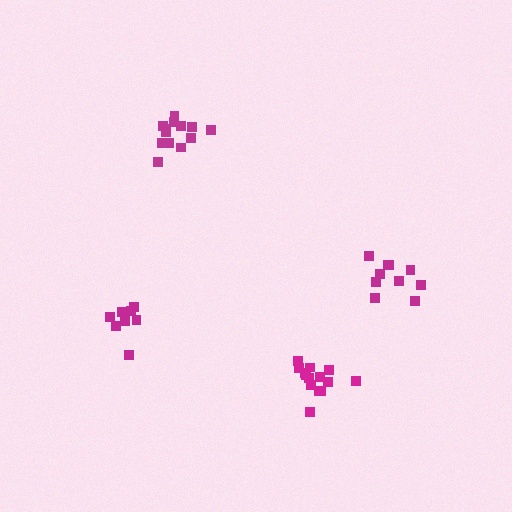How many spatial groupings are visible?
There are 4 spatial groupings.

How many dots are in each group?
Group 1: 14 dots, Group 2: 10 dots, Group 3: 13 dots, Group 4: 8 dots (45 total).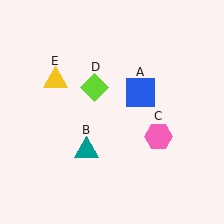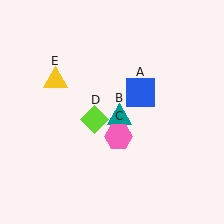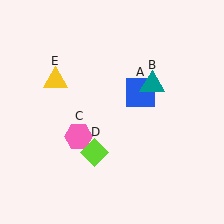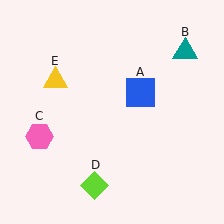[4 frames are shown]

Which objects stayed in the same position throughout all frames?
Blue square (object A) and yellow triangle (object E) remained stationary.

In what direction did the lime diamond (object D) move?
The lime diamond (object D) moved down.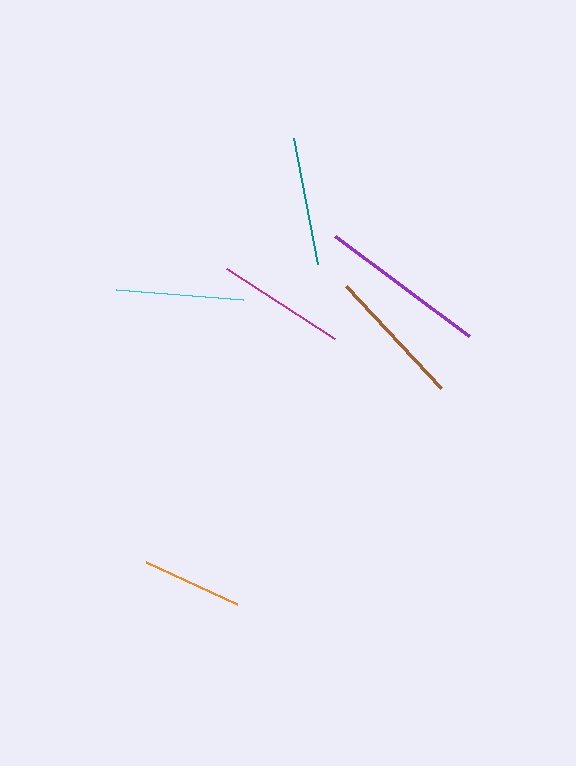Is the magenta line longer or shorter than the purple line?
The purple line is longer than the magenta line.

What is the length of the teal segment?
The teal segment is approximately 128 pixels long.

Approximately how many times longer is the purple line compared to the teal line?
The purple line is approximately 1.3 times the length of the teal line.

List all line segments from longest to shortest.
From longest to shortest: purple, brown, magenta, teal, cyan, orange.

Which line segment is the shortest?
The orange line is the shortest at approximately 100 pixels.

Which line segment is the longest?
The purple line is the longest at approximately 167 pixels.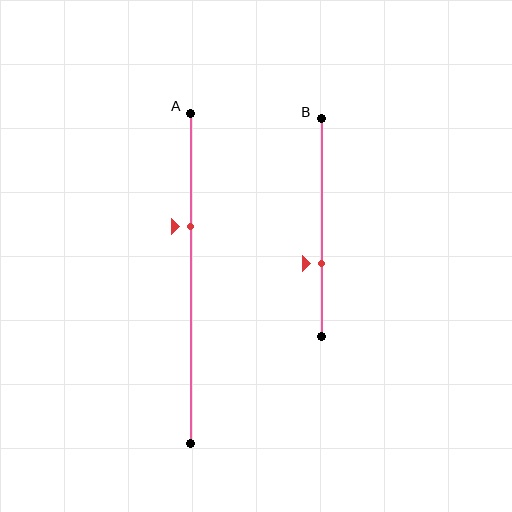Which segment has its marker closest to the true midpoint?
Segment A has its marker closest to the true midpoint.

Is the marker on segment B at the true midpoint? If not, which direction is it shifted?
No, the marker on segment B is shifted downward by about 17% of the segment length.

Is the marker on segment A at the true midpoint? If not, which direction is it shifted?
No, the marker on segment A is shifted upward by about 16% of the segment length.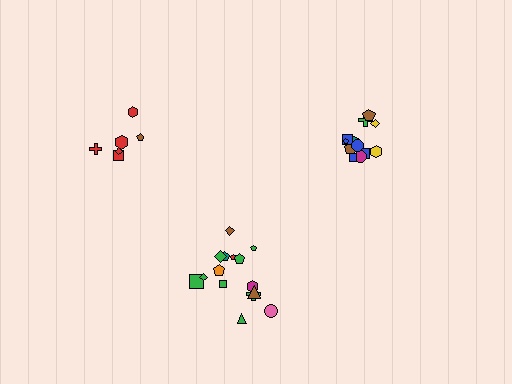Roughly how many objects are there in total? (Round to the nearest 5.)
Roughly 35 objects in total.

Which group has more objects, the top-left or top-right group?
The top-right group.